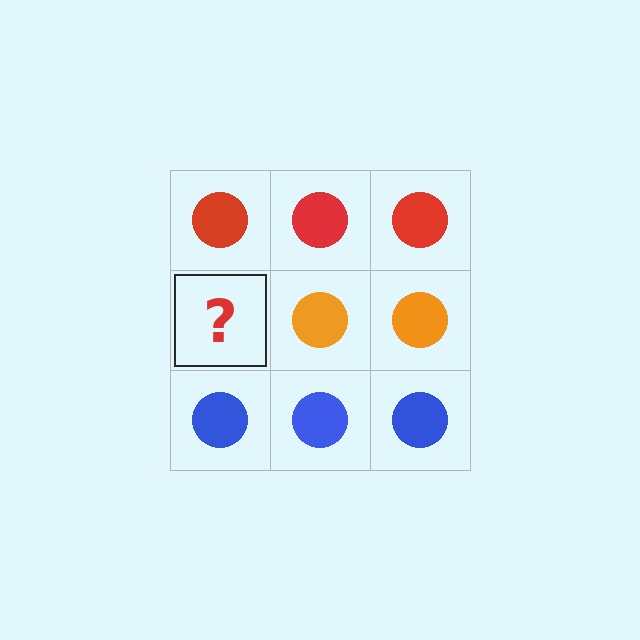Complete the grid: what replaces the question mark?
The question mark should be replaced with an orange circle.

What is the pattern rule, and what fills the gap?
The rule is that each row has a consistent color. The gap should be filled with an orange circle.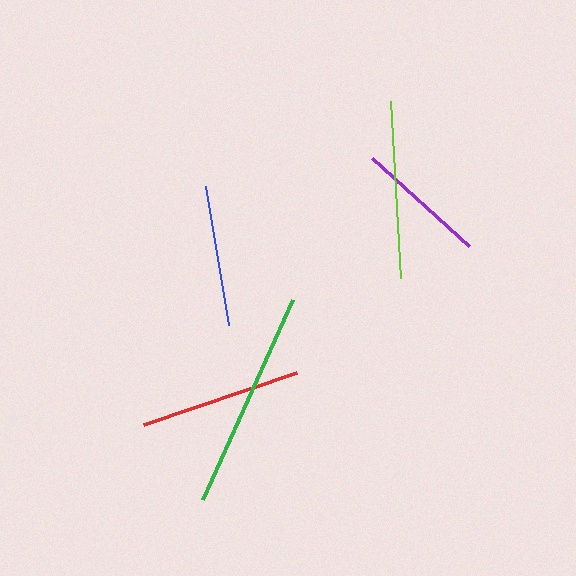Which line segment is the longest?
The green line is the longest at approximately 220 pixels.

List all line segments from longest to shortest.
From longest to shortest: green, lime, red, blue, purple.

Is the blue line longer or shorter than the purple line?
The blue line is longer than the purple line.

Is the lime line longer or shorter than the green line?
The green line is longer than the lime line.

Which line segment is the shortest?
The purple line is the shortest at approximately 131 pixels.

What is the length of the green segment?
The green segment is approximately 220 pixels long.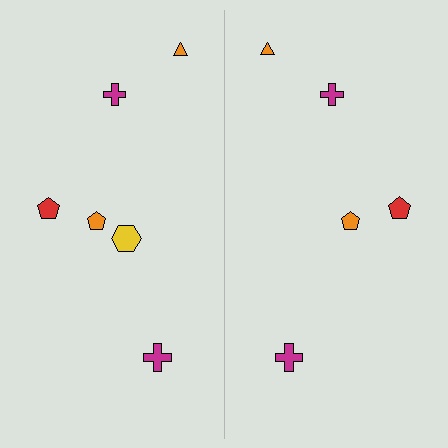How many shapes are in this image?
There are 11 shapes in this image.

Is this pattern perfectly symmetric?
No, the pattern is not perfectly symmetric. A yellow hexagon is missing from the right side.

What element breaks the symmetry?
A yellow hexagon is missing from the right side.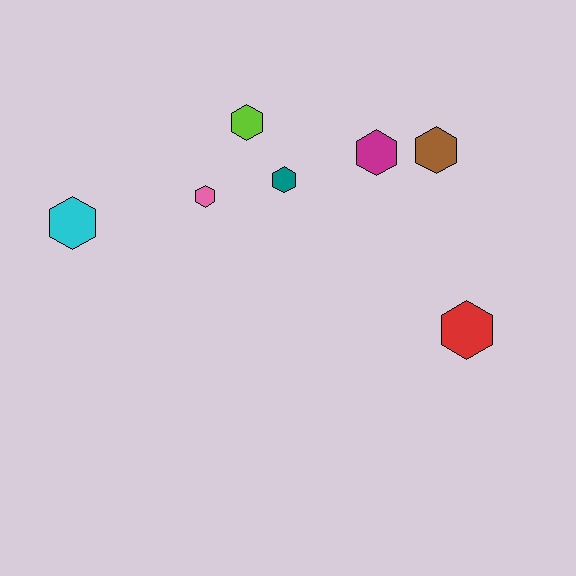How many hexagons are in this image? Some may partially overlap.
There are 7 hexagons.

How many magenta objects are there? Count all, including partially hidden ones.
There is 1 magenta object.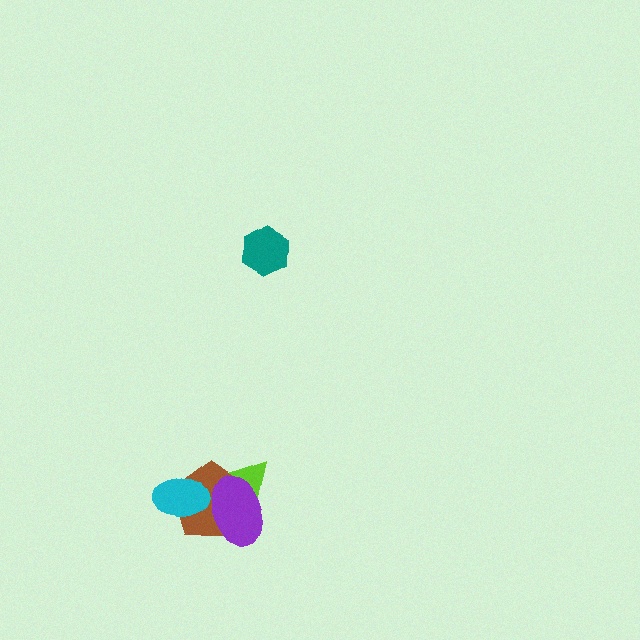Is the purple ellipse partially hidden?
Yes, it is partially covered by another shape.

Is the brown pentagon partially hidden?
Yes, it is partially covered by another shape.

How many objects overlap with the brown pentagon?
3 objects overlap with the brown pentagon.